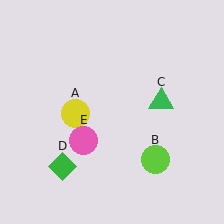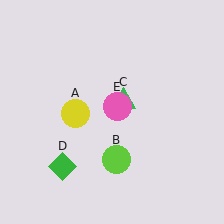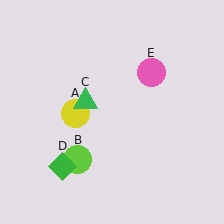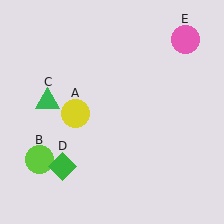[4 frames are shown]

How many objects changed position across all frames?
3 objects changed position: lime circle (object B), green triangle (object C), pink circle (object E).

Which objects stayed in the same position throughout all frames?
Yellow circle (object A) and green diamond (object D) remained stationary.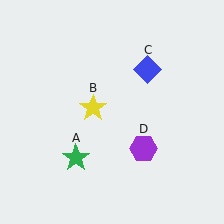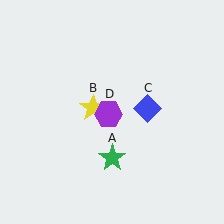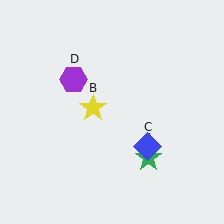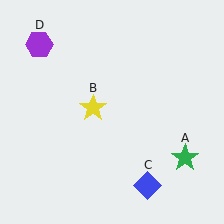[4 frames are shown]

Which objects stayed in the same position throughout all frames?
Yellow star (object B) remained stationary.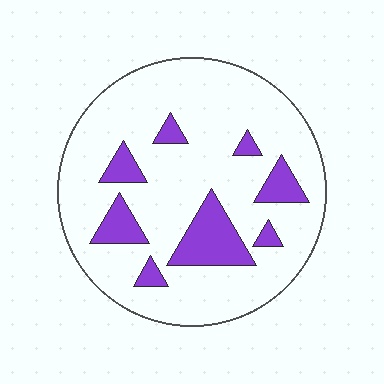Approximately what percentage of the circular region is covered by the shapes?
Approximately 15%.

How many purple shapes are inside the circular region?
8.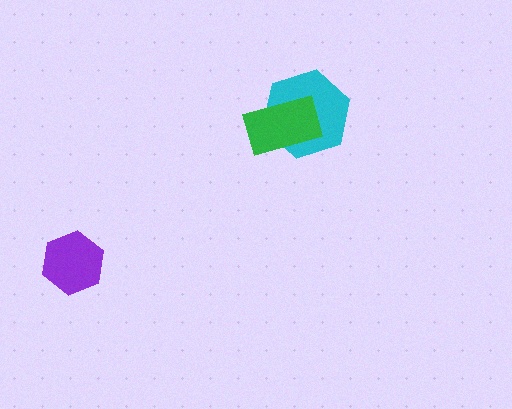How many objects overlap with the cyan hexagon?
1 object overlaps with the cyan hexagon.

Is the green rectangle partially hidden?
No, no other shape covers it.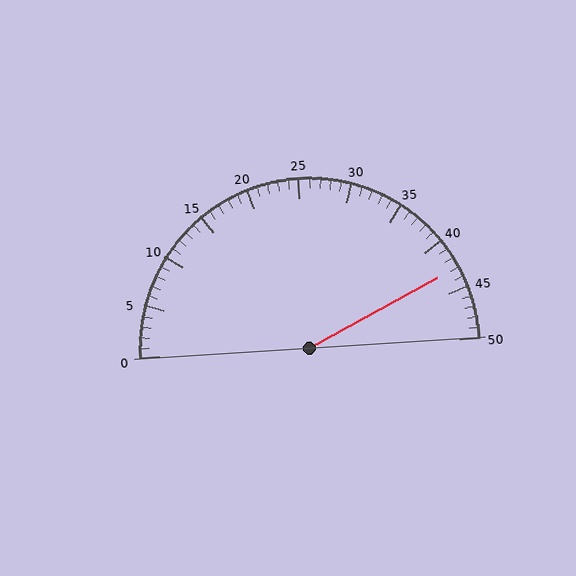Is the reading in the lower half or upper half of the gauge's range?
The reading is in the upper half of the range (0 to 50).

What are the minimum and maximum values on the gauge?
The gauge ranges from 0 to 50.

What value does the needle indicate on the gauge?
The needle indicates approximately 43.